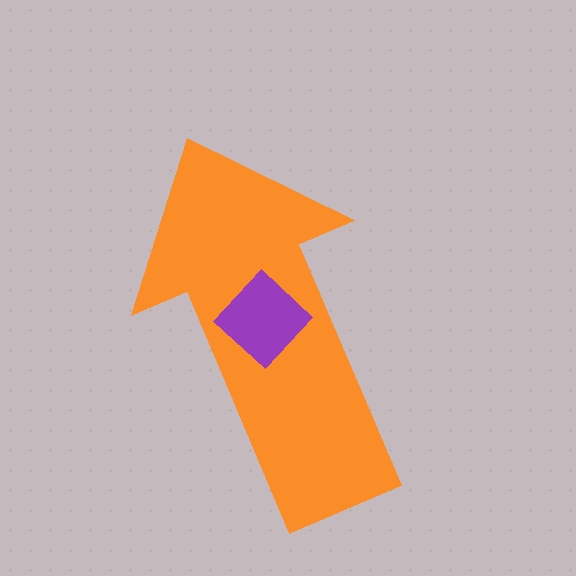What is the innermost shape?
The purple diamond.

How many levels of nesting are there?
2.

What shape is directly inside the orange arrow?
The purple diamond.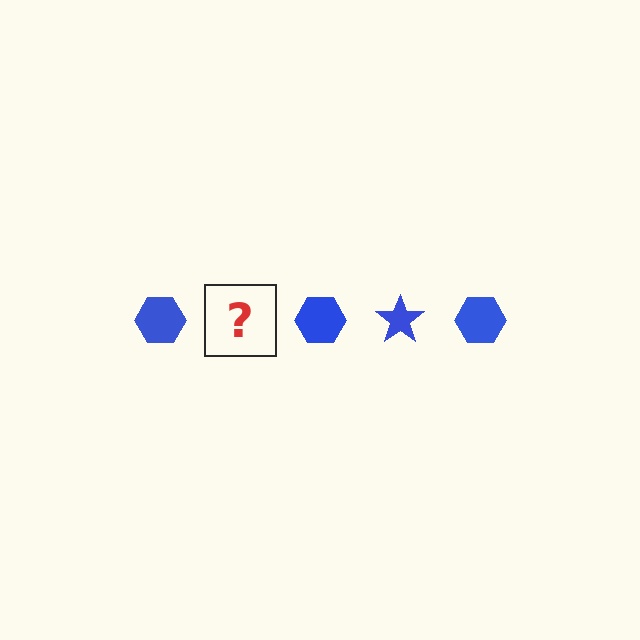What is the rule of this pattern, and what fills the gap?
The rule is that the pattern cycles through hexagon, star shapes in blue. The gap should be filled with a blue star.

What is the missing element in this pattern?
The missing element is a blue star.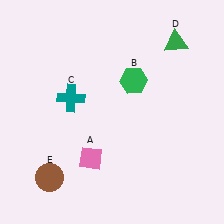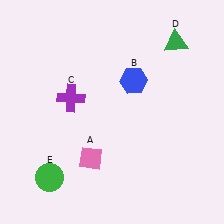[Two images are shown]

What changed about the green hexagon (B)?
In Image 1, B is green. In Image 2, it changed to blue.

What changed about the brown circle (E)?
In Image 1, E is brown. In Image 2, it changed to green.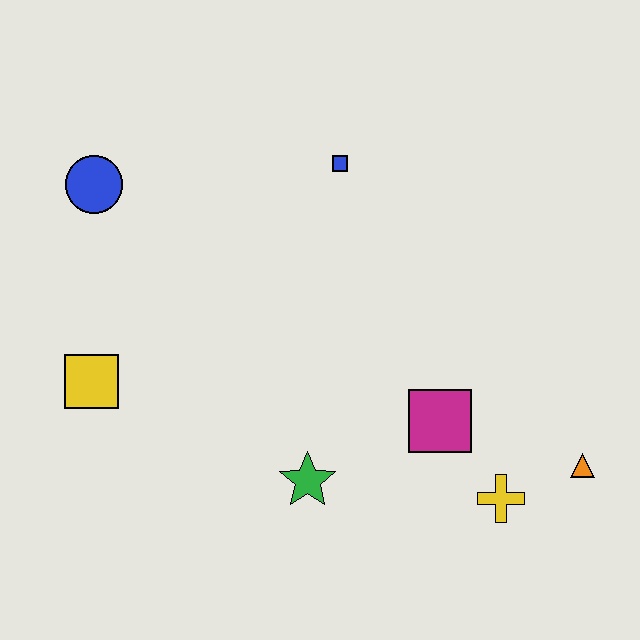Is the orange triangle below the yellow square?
Yes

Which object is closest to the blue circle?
The yellow square is closest to the blue circle.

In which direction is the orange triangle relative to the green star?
The orange triangle is to the right of the green star.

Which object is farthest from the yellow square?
The orange triangle is farthest from the yellow square.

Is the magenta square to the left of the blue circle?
No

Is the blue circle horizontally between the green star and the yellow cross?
No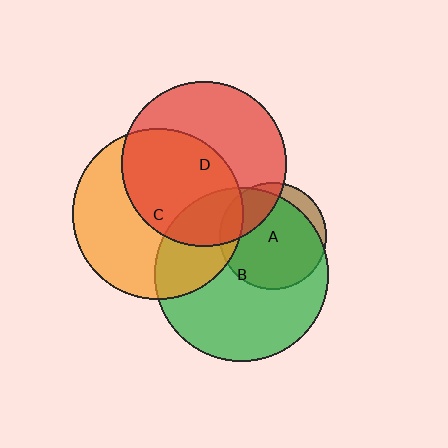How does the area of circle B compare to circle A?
Approximately 2.6 times.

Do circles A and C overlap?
Yes.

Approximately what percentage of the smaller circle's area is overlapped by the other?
Approximately 10%.